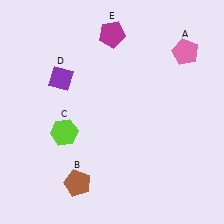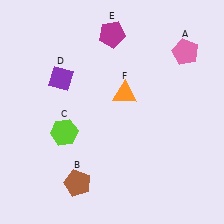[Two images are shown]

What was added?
An orange triangle (F) was added in Image 2.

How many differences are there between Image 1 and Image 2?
There is 1 difference between the two images.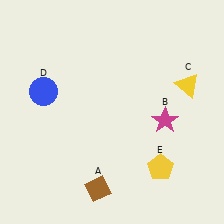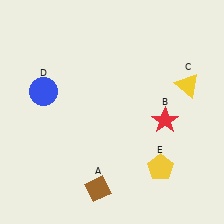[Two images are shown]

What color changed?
The star (B) changed from magenta in Image 1 to red in Image 2.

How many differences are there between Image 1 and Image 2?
There is 1 difference between the two images.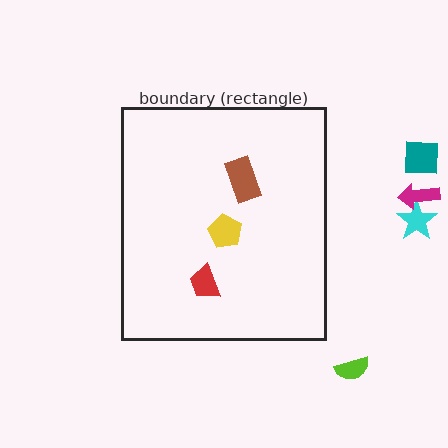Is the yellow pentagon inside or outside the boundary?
Inside.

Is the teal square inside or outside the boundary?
Outside.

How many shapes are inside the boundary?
3 inside, 4 outside.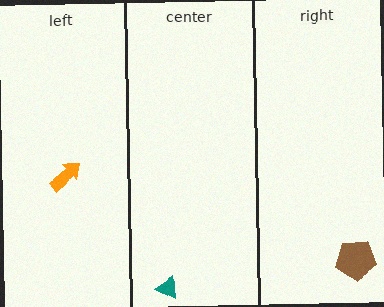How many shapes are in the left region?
1.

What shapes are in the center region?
The teal triangle.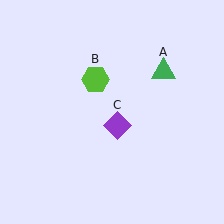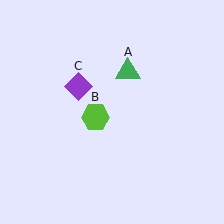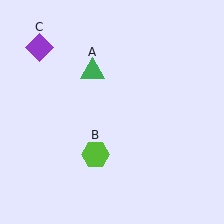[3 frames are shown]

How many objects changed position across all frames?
3 objects changed position: green triangle (object A), lime hexagon (object B), purple diamond (object C).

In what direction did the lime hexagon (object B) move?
The lime hexagon (object B) moved down.